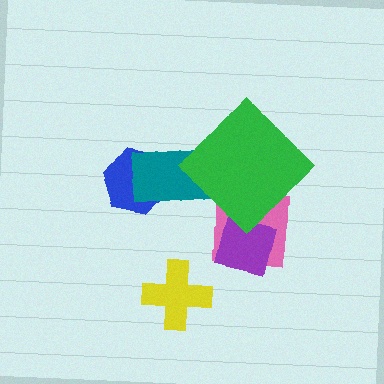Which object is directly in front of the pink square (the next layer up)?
The purple square is directly in front of the pink square.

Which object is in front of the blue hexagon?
The teal rectangle is in front of the blue hexagon.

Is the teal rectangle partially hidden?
Yes, it is partially covered by another shape.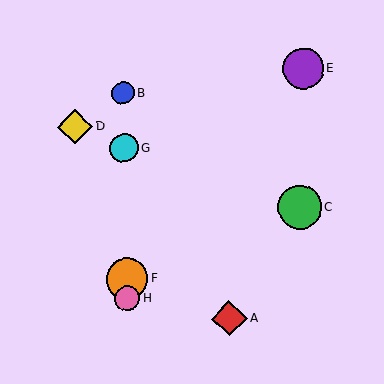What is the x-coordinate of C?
Object C is at x≈300.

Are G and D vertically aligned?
No, G is at x≈124 and D is at x≈75.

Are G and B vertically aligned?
Yes, both are at x≈124.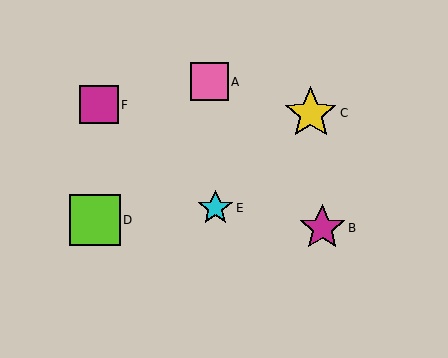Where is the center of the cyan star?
The center of the cyan star is at (215, 208).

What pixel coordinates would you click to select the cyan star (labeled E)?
Click at (215, 208) to select the cyan star E.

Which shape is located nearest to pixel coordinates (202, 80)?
The pink square (labeled A) at (209, 82) is nearest to that location.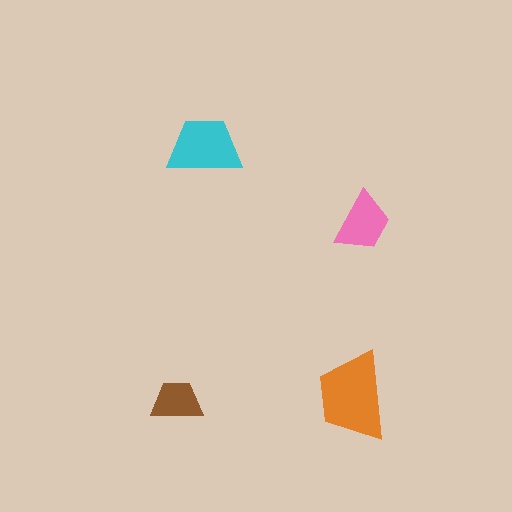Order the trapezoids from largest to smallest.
the orange one, the cyan one, the pink one, the brown one.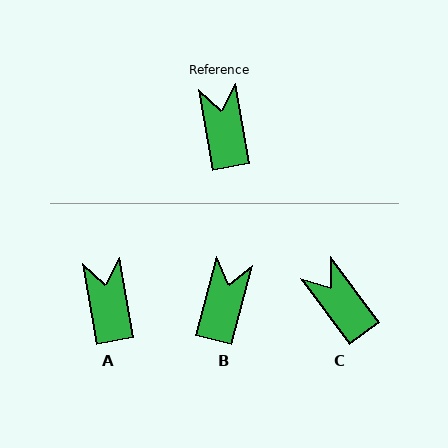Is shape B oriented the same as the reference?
No, it is off by about 25 degrees.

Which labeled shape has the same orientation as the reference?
A.